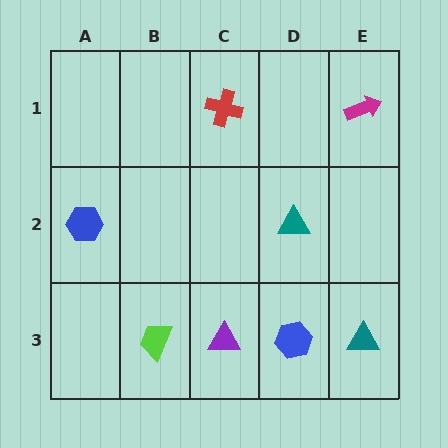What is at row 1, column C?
A red cross.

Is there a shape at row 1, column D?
No, that cell is empty.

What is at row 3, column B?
A lime trapezoid.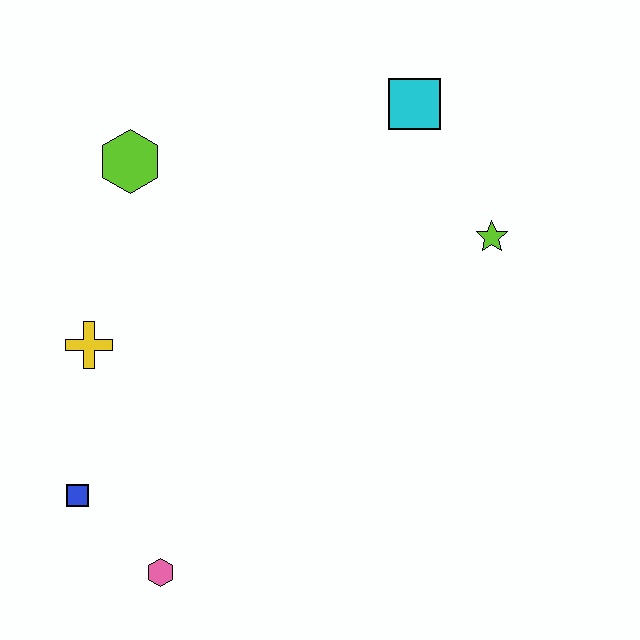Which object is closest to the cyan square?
The lime star is closest to the cyan square.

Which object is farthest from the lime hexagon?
The pink hexagon is farthest from the lime hexagon.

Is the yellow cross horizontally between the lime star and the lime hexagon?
No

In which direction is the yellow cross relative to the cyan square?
The yellow cross is to the left of the cyan square.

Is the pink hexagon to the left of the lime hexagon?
No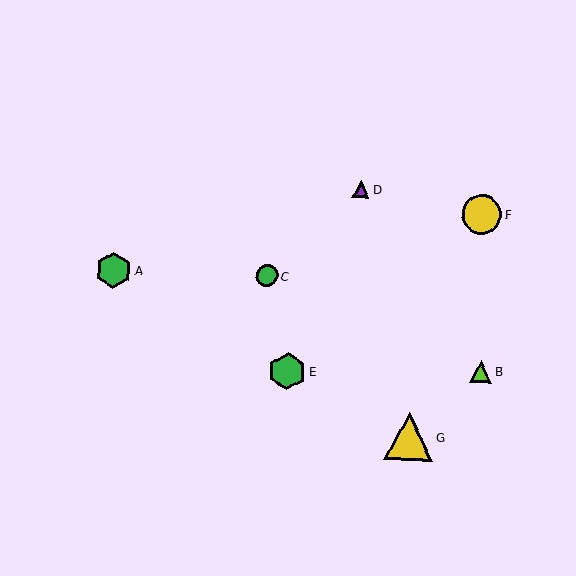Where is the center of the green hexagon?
The center of the green hexagon is at (113, 270).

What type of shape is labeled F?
Shape F is a yellow circle.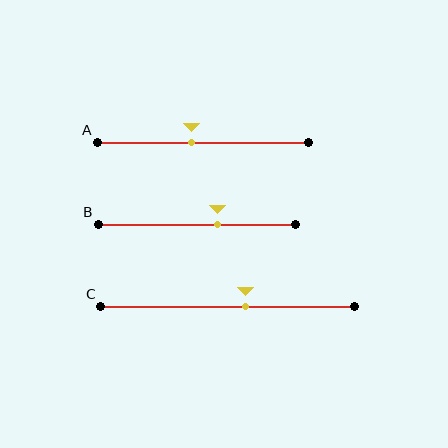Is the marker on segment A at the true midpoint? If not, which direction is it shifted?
No, the marker on segment A is shifted to the left by about 5% of the segment length.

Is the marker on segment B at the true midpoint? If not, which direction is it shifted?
No, the marker on segment B is shifted to the right by about 10% of the segment length.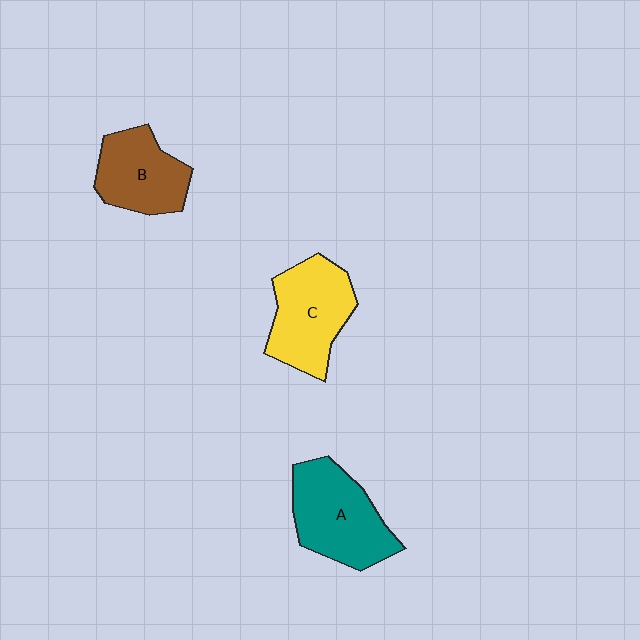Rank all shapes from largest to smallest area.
From largest to smallest: A (teal), C (yellow), B (brown).